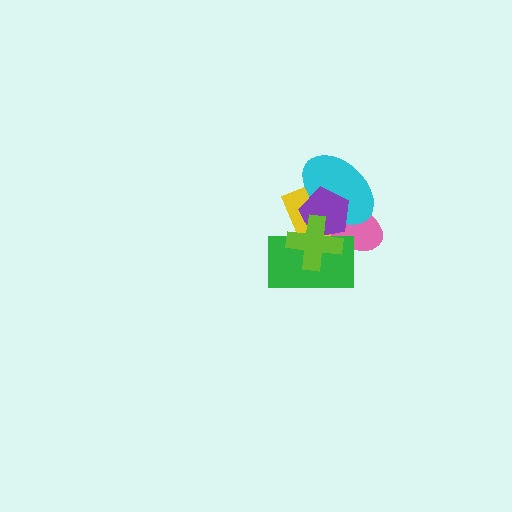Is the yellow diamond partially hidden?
Yes, it is partially covered by another shape.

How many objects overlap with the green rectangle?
4 objects overlap with the green rectangle.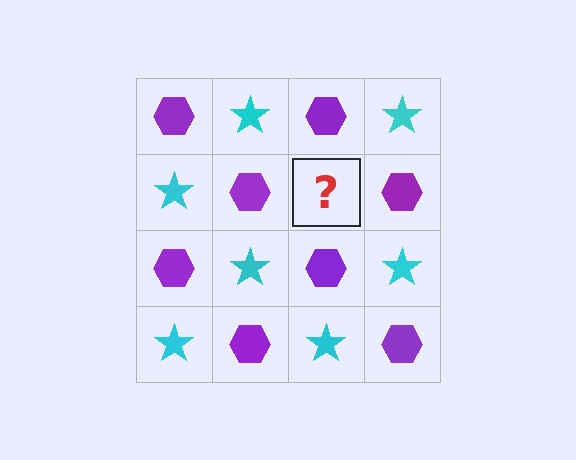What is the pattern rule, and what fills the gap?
The rule is that it alternates purple hexagon and cyan star in a checkerboard pattern. The gap should be filled with a cyan star.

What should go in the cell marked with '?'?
The missing cell should contain a cyan star.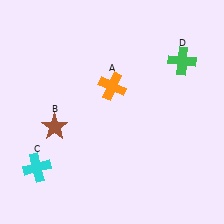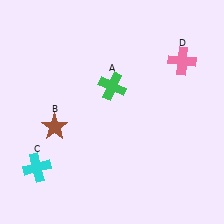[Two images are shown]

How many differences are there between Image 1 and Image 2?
There are 2 differences between the two images.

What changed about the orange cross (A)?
In Image 1, A is orange. In Image 2, it changed to green.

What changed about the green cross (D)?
In Image 1, D is green. In Image 2, it changed to pink.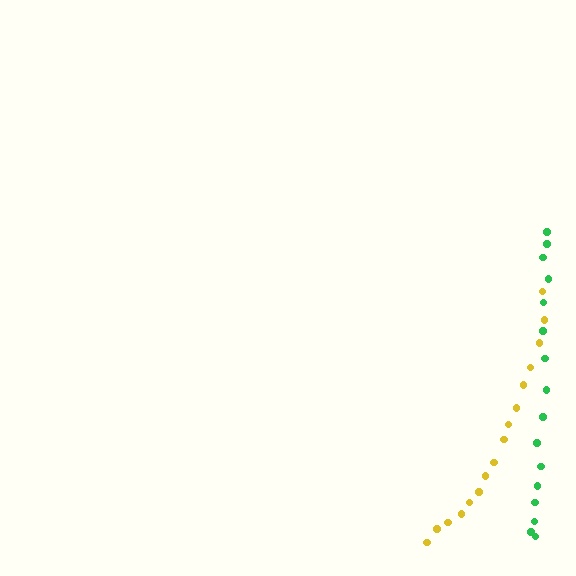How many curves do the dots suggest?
There are 2 distinct paths.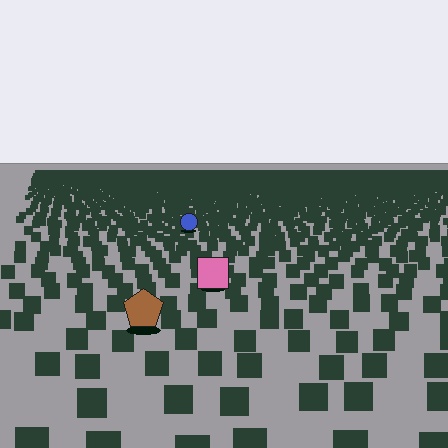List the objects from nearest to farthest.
From nearest to farthest: the brown pentagon, the pink square, the blue circle.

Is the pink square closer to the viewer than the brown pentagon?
No. The brown pentagon is closer — you can tell from the texture gradient: the ground texture is coarser near it.